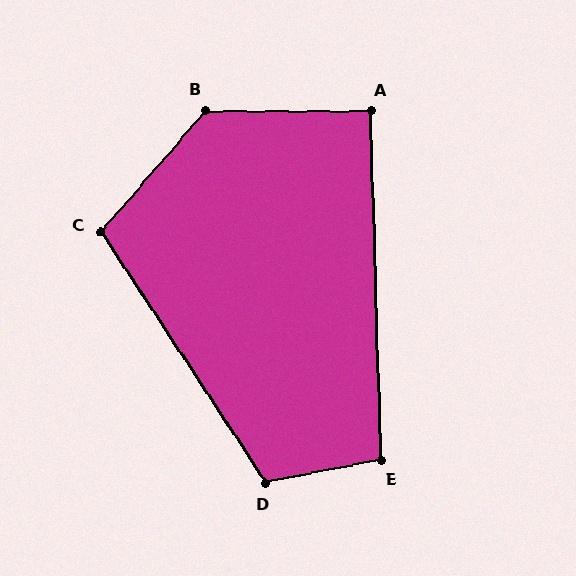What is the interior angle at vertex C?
Approximately 106 degrees (obtuse).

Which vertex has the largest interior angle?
B, at approximately 131 degrees.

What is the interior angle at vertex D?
Approximately 113 degrees (obtuse).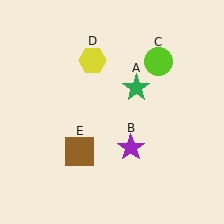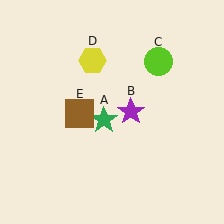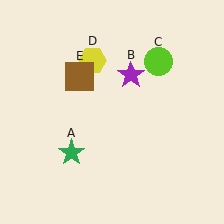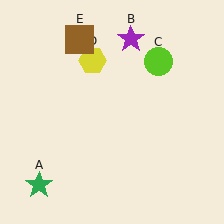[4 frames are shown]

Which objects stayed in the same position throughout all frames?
Lime circle (object C) and yellow hexagon (object D) remained stationary.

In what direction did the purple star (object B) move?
The purple star (object B) moved up.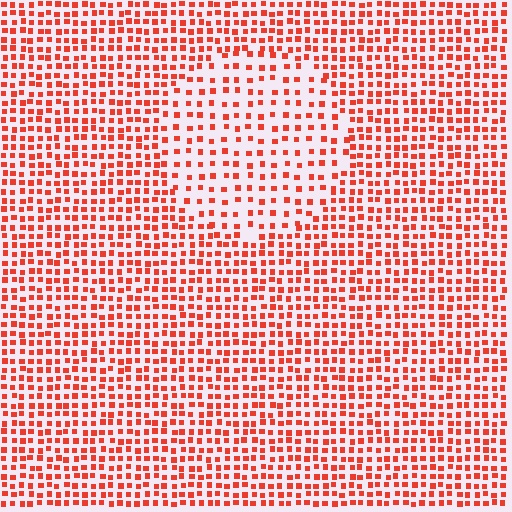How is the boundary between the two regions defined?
The boundary is defined by a change in element density (approximately 1.9x ratio). All elements are the same color, size, and shape.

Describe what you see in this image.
The image contains small red elements arranged at two different densities. A circle-shaped region is visible where the elements are less densely packed than the surrounding area.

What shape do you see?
I see a circle.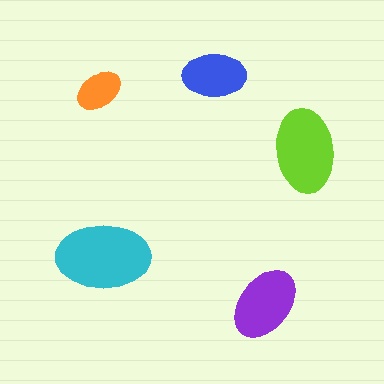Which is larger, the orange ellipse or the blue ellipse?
The blue one.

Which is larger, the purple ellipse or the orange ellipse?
The purple one.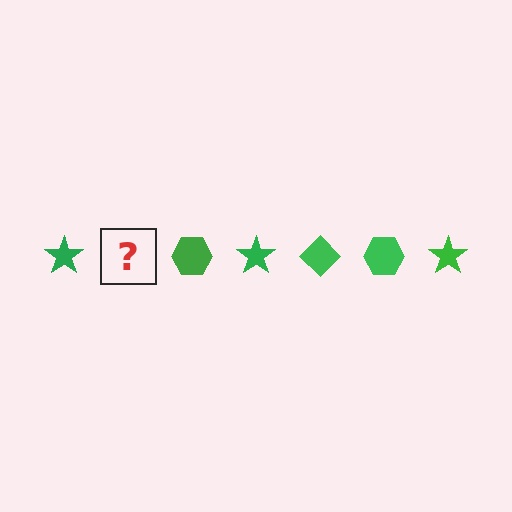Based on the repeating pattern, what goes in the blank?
The blank should be a green diamond.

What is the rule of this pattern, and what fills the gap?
The rule is that the pattern cycles through star, diamond, hexagon shapes in green. The gap should be filled with a green diamond.